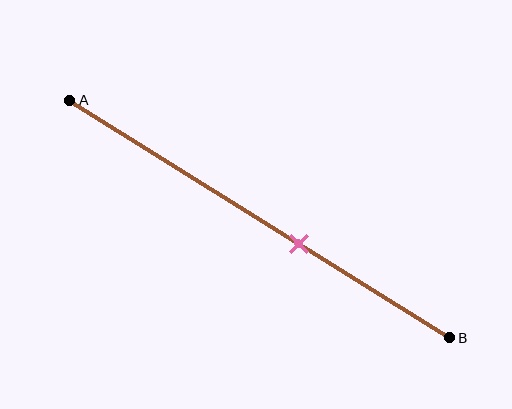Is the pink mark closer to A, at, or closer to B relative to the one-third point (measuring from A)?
The pink mark is closer to point B than the one-third point of segment AB.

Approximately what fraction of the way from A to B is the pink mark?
The pink mark is approximately 60% of the way from A to B.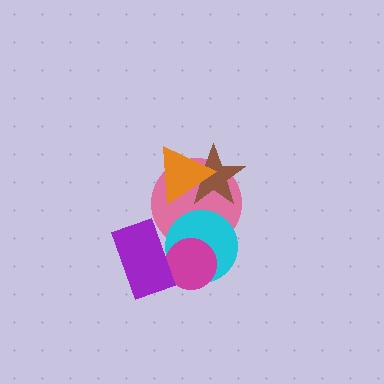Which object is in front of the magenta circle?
The purple rectangle is in front of the magenta circle.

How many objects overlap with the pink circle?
4 objects overlap with the pink circle.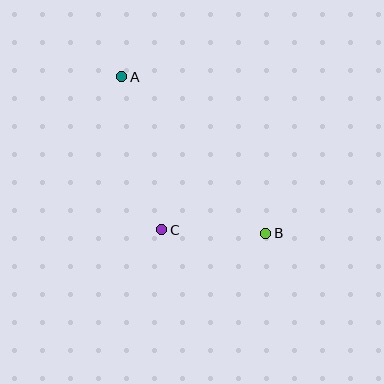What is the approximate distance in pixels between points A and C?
The distance between A and C is approximately 158 pixels.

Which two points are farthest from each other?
Points A and B are farthest from each other.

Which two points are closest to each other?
Points B and C are closest to each other.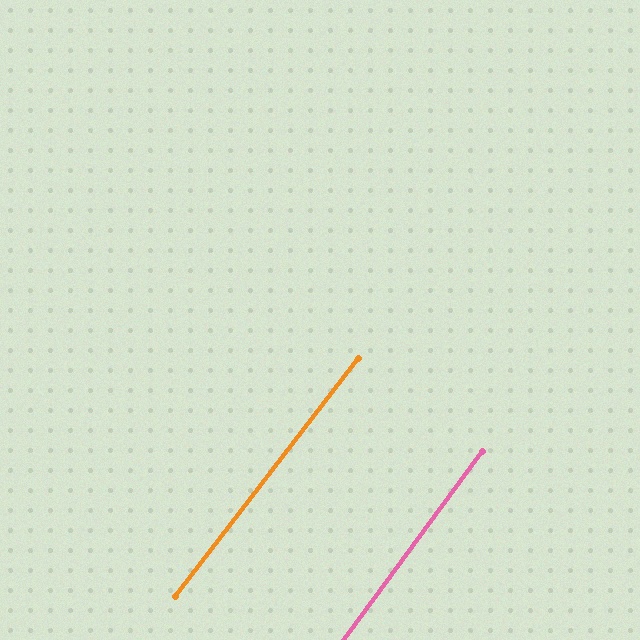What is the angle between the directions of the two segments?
Approximately 1 degree.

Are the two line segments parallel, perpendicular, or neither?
Parallel — their directions differ by only 1.2°.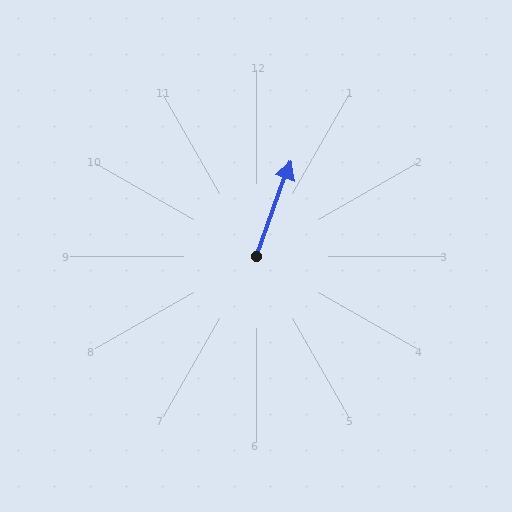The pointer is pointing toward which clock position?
Roughly 1 o'clock.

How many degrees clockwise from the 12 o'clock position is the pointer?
Approximately 20 degrees.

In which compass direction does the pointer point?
North.